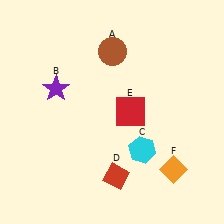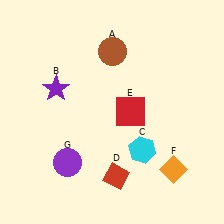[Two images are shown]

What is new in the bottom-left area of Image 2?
A purple circle (G) was added in the bottom-left area of Image 2.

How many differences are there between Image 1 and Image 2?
There is 1 difference between the two images.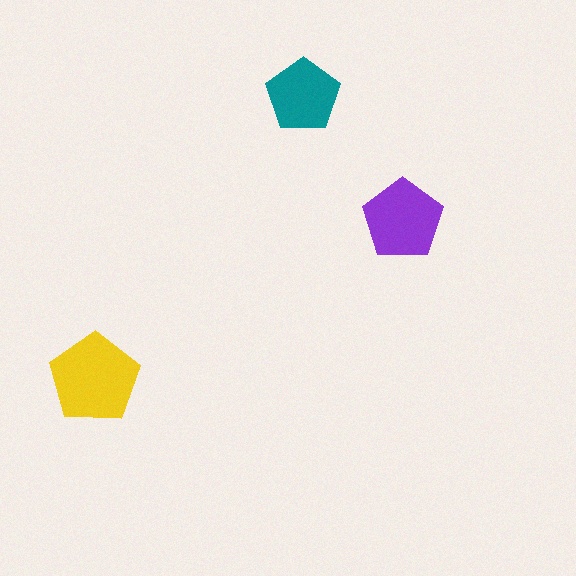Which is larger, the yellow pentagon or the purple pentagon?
The yellow one.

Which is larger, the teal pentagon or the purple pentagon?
The purple one.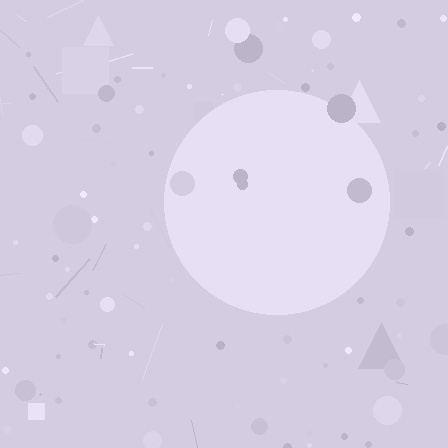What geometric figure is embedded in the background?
A circle is embedded in the background.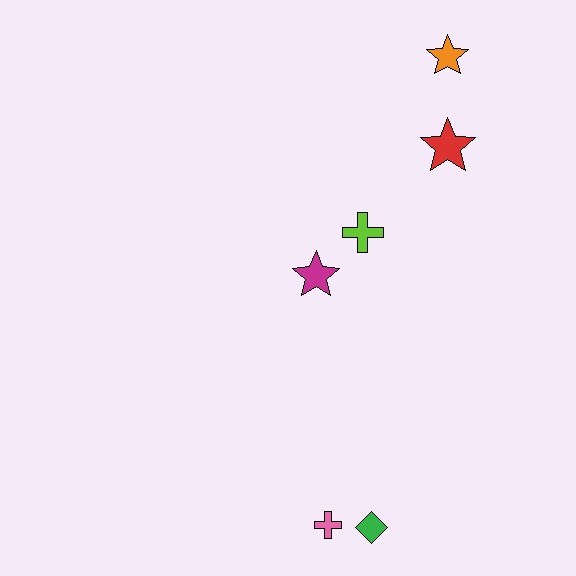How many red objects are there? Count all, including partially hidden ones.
There is 1 red object.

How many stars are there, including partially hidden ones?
There are 3 stars.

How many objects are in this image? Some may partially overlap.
There are 6 objects.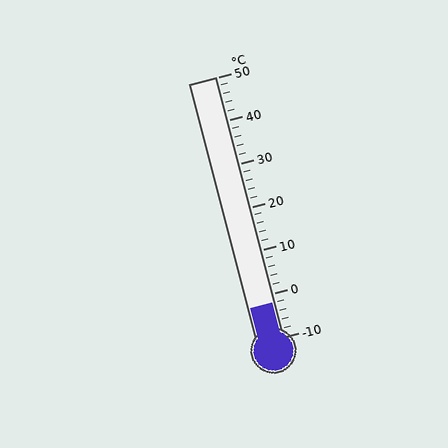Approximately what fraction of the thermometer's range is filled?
The thermometer is filled to approximately 15% of its range.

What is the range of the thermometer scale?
The thermometer scale ranges from -10°C to 50°C.